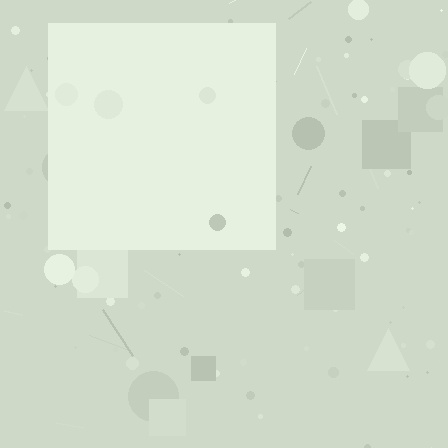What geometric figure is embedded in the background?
A square is embedded in the background.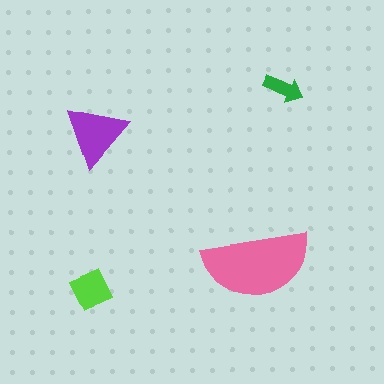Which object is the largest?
The pink semicircle.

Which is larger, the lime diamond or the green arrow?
The lime diamond.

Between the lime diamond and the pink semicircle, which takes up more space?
The pink semicircle.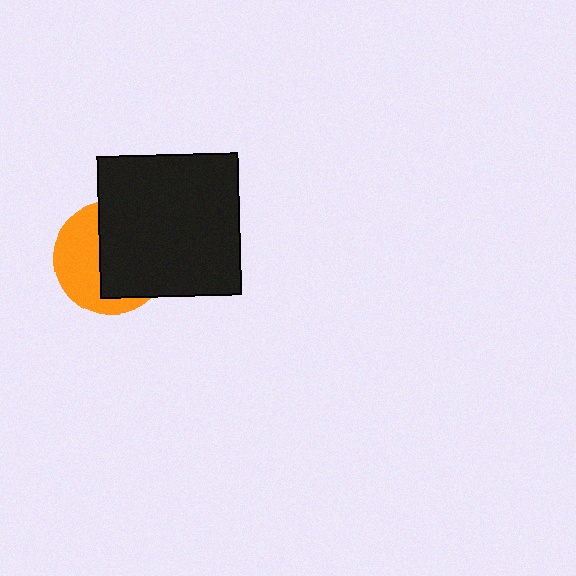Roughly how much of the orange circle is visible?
A small part of it is visible (roughly 43%).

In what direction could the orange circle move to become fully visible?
The orange circle could move left. That would shift it out from behind the black square entirely.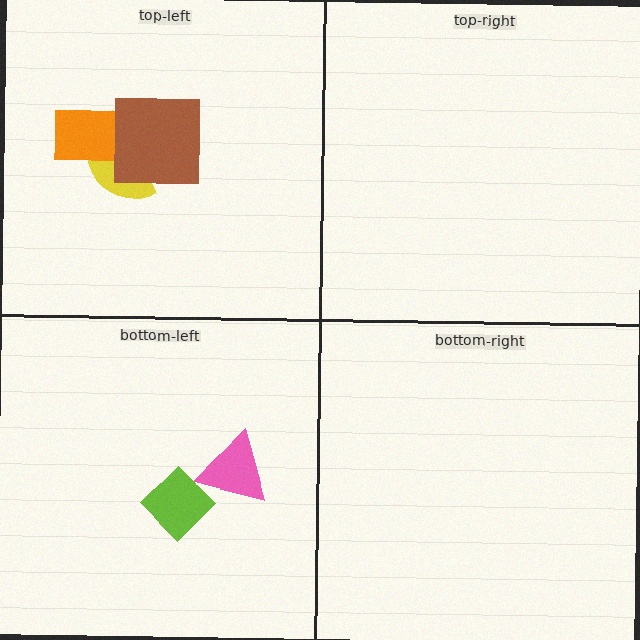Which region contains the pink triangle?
The bottom-left region.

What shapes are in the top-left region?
The yellow semicircle, the orange rectangle, the brown square.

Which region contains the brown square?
The top-left region.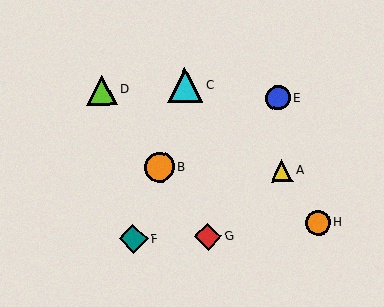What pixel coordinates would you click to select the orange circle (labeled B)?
Click at (159, 167) to select the orange circle B.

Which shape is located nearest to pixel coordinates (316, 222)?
The orange circle (labeled H) at (318, 223) is nearest to that location.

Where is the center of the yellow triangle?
The center of the yellow triangle is at (282, 170).